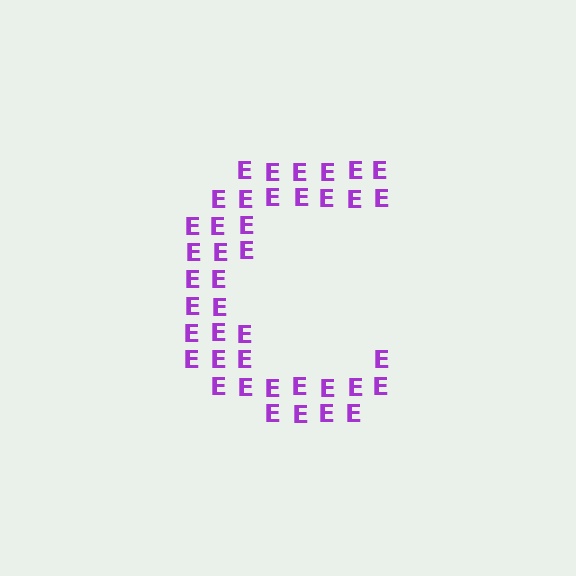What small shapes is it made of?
It is made of small letter E's.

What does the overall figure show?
The overall figure shows the letter C.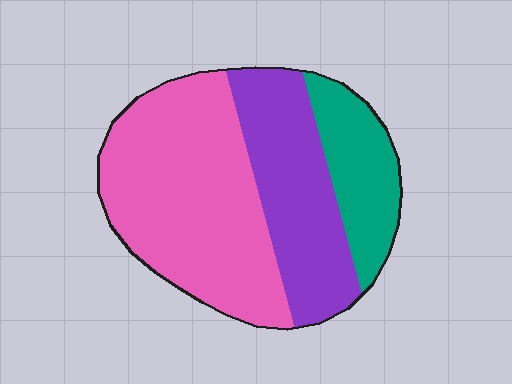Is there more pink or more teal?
Pink.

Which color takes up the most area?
Pink, at roughly 50%.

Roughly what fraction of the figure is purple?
Purple covers roughly 30% of the figure.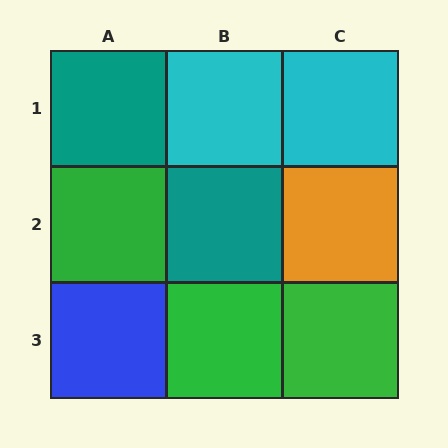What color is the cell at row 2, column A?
Green.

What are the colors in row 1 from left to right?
Teal, cyan, cyan.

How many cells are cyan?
2 cells are cyan.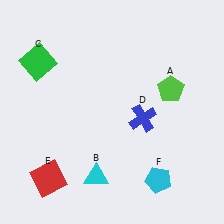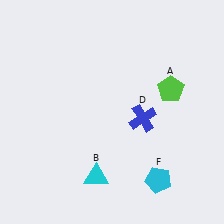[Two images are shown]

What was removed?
The green square (C), the red square (E) were removed in Image 2.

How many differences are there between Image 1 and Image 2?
There are 2 differences between the two images.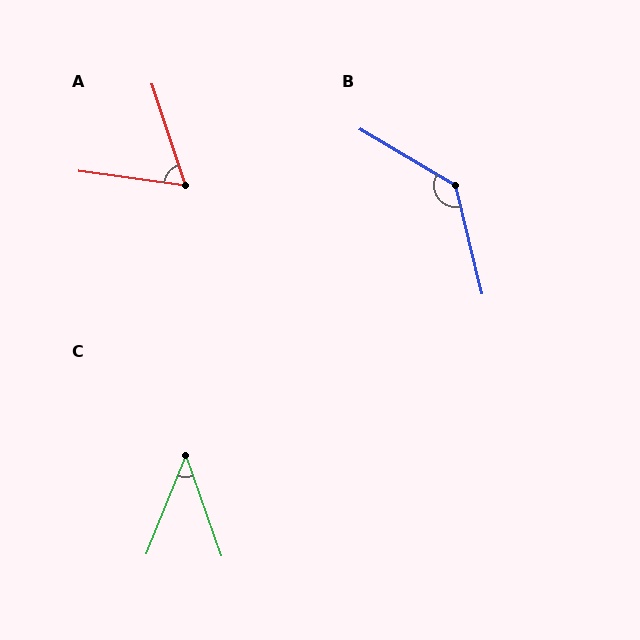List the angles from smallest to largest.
C (41°), A (64°), B (134°).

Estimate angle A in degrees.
Approximately 64 degrees.